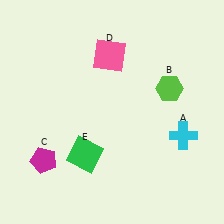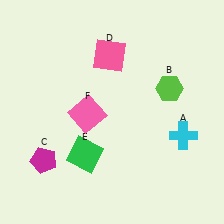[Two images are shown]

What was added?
A pink square (F) was added in Image 2.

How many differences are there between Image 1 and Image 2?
There is 1 difference between the two images.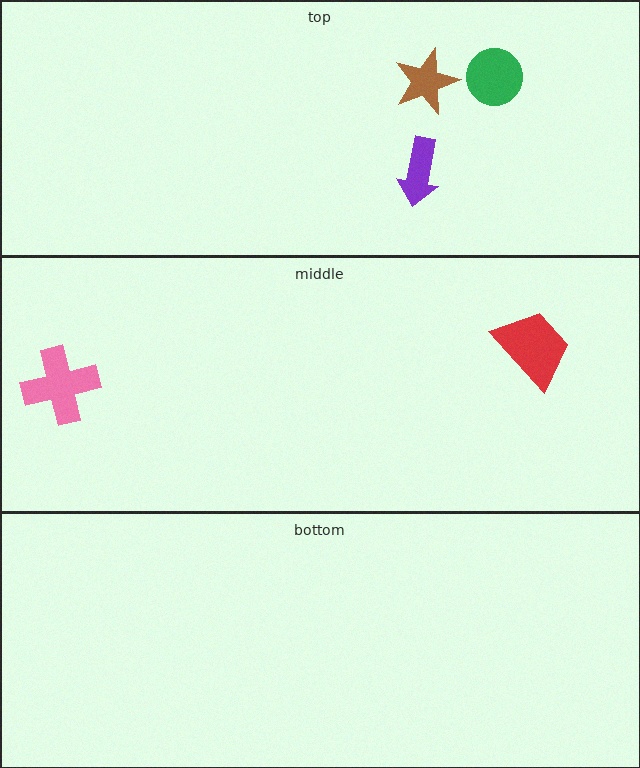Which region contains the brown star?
The top region.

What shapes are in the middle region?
The pink cross, the red trapezoid.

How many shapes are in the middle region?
2.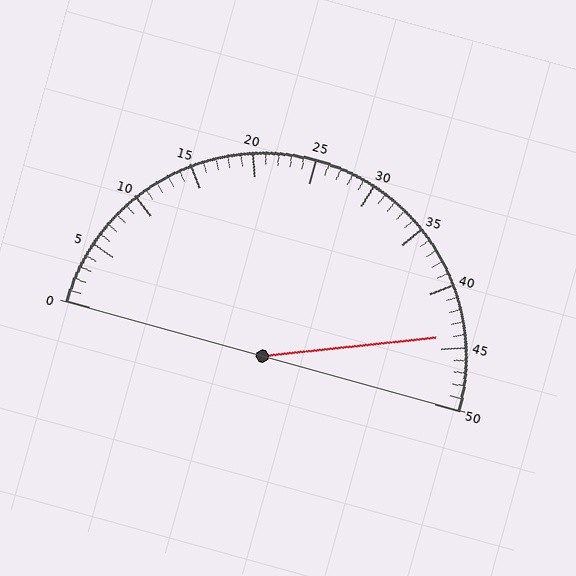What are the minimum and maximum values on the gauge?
The gauge ranges from 0 to 50.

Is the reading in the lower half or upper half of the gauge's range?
The reading is in the upper half of the range (0 to 50).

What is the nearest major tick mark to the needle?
The nearest major tick mark is 45.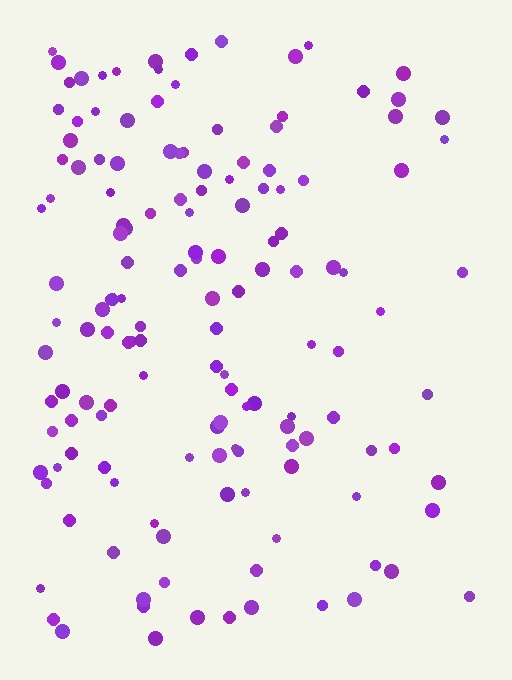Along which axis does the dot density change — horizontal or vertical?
Horizontal.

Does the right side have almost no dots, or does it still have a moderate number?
Still a moderate number, just noticeably fewer than the left.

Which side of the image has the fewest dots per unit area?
The right.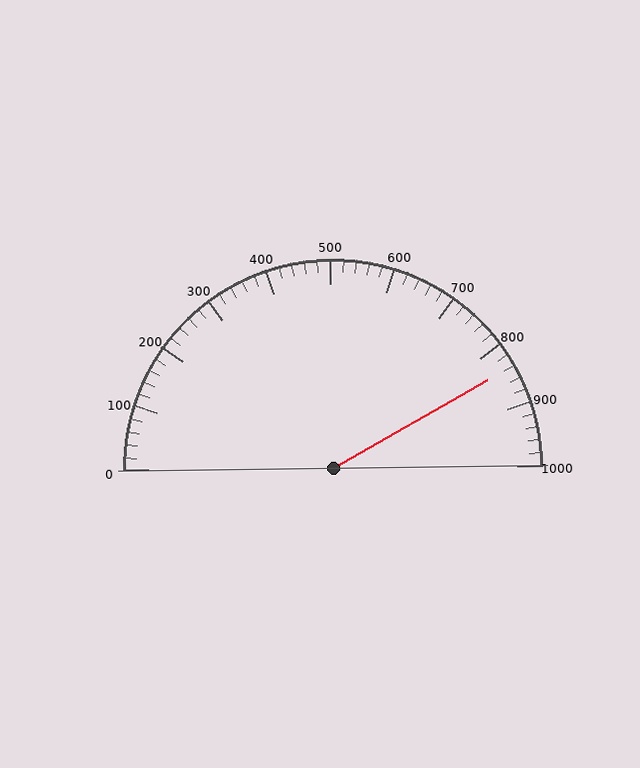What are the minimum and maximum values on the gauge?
The gauge ranges from 0 to 1000.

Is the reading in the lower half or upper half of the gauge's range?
The reading is in the upper half of the range (0 to 1000).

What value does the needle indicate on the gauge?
The needle indicates approximately 840.